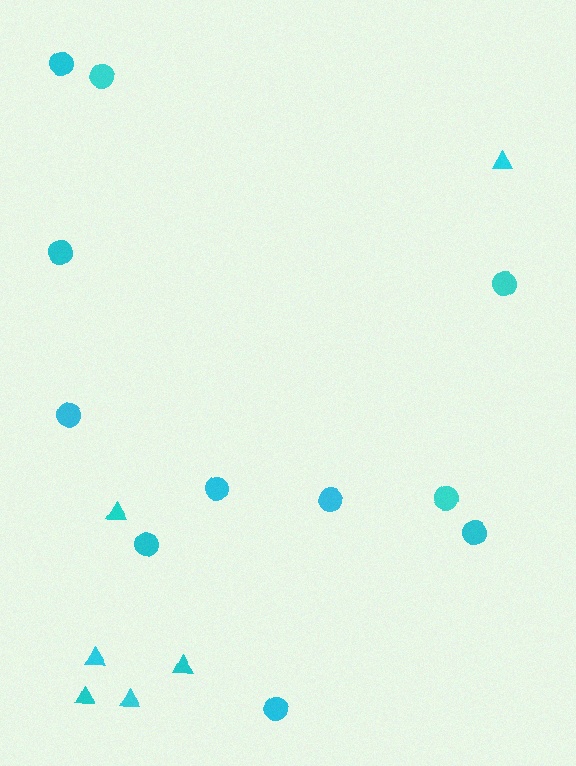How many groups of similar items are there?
There are 2 groups: one group of circles (11) and one group of triangles (6).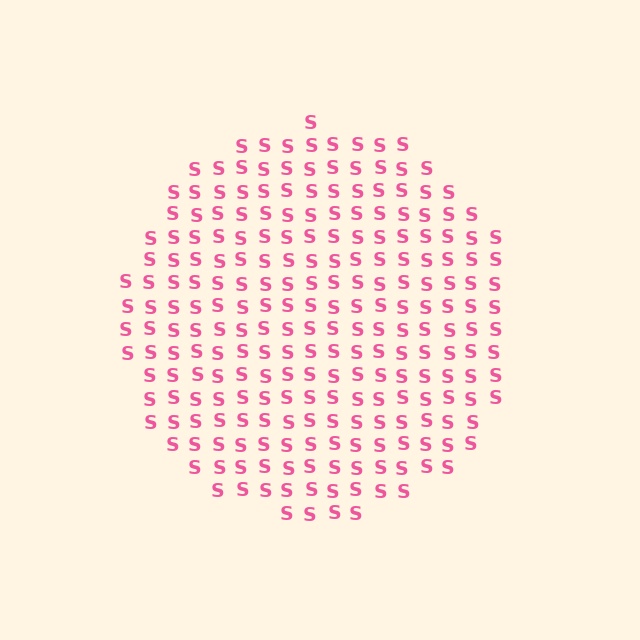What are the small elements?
The small elements are letter S's.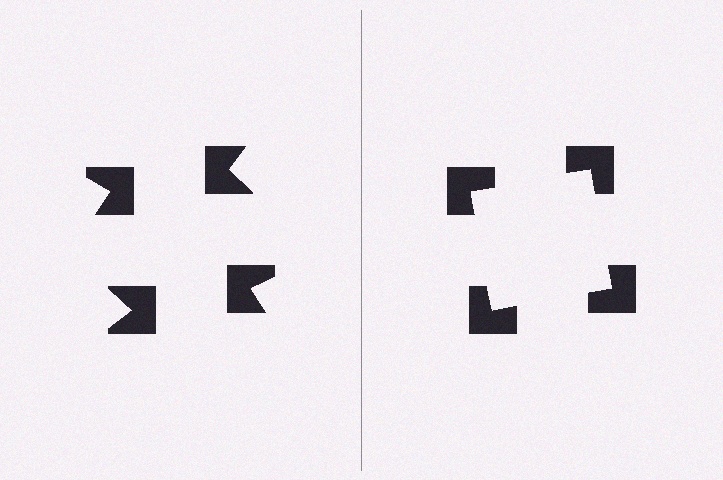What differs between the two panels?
The notched squares are positioned identically on both sides; only the wedge orientations differ. On the right they align to a square; on the left they are misaligned.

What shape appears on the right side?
An illusory square.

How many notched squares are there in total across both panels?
8 — 4 on each side.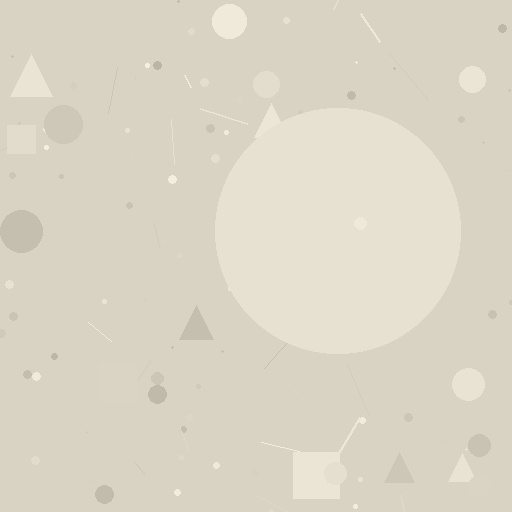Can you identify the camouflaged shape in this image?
The camouflaged shape is a circle.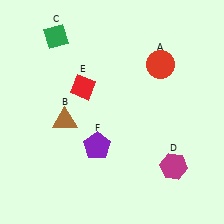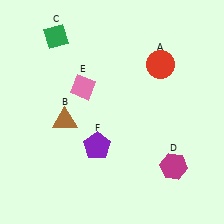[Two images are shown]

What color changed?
The diamond (E) changed from red in Image 1 to pink in Image 2.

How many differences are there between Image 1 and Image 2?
There is 1 difference between the two images.